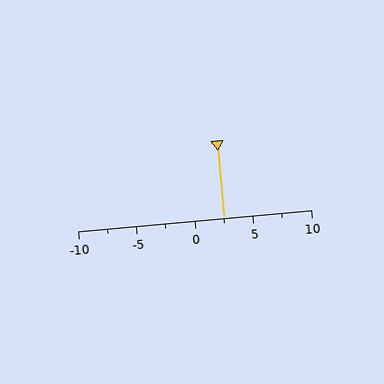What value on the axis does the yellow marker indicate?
The marker indicates approximately 2.5.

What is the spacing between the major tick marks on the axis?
The major ticks are spaced 5 apart.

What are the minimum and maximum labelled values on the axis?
The axis runs from -10 to 10.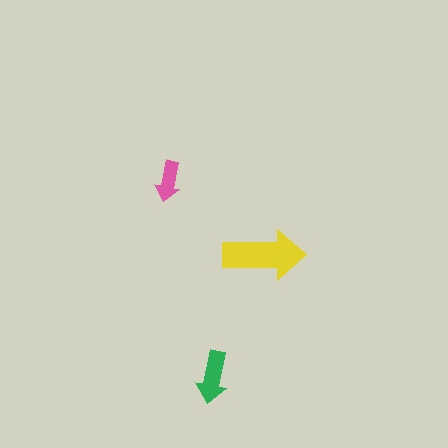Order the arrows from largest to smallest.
the yellow one, the green one, the pink one.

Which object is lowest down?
The green arrow is bottommost.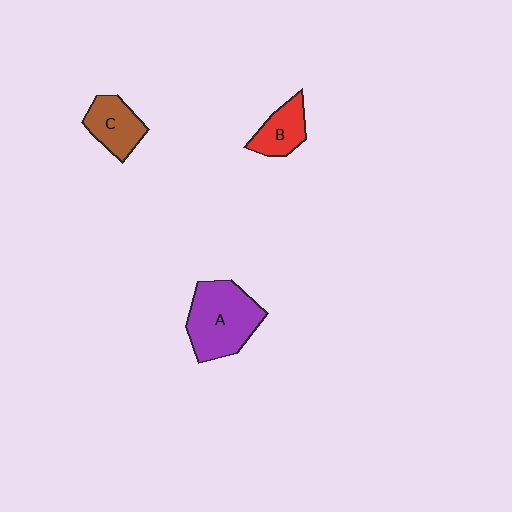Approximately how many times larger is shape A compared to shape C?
Approximately 1.8 times.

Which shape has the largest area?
Shape A (purple).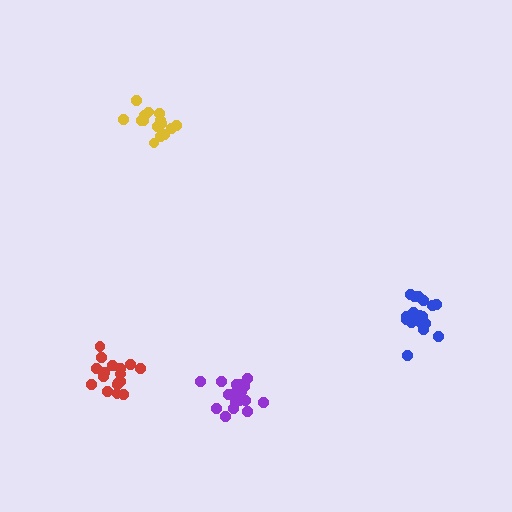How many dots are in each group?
Group 1: 18 dots, Group 2: 18 dots, Group 3: 18 dots, Group 4: 15 dots (69 total).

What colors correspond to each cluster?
The clusters are colored: blue, red, purple, yellow.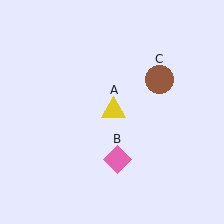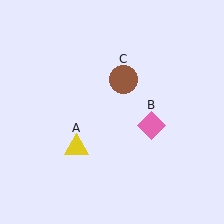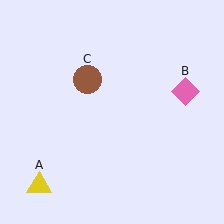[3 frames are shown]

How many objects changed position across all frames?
3 objects changed position: yellow triangle (object A), pink diamond (object B), brown circle (object C).